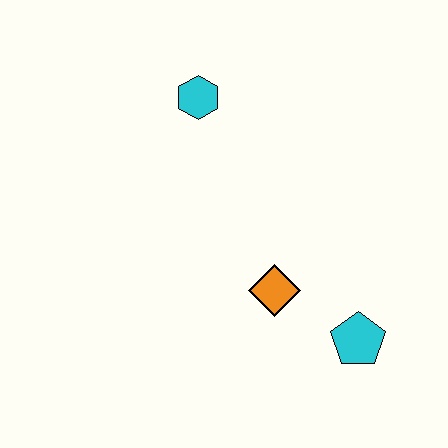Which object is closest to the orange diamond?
The cyan pentagon is closest to the orange diamond.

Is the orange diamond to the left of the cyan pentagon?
Yes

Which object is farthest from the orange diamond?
The cyan hexagon is farthest from the orange diamond.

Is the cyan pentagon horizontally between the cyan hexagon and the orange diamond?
No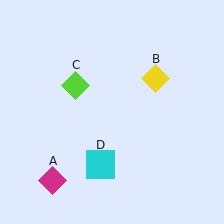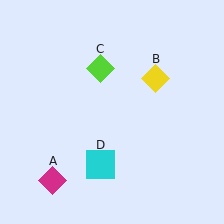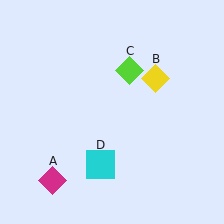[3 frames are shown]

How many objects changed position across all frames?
1 object changed position: lime diamond (object C).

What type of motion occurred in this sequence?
The lime diamond (object C) rotated clockwise around the center of the scene.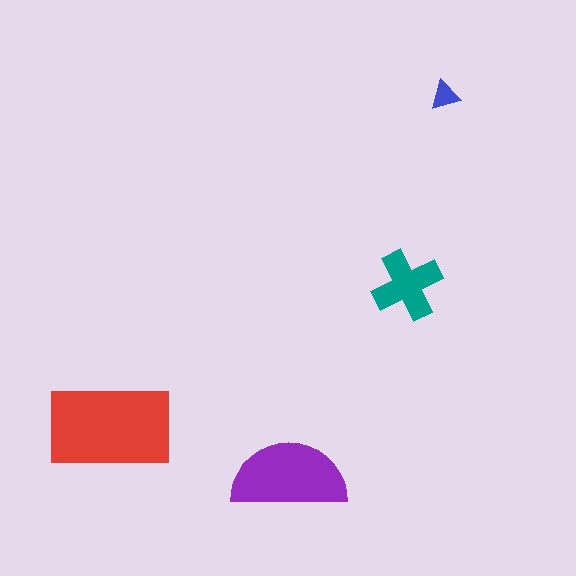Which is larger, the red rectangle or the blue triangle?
The red rectangle.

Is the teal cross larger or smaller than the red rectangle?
Smaller.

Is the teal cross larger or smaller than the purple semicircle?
Smaller.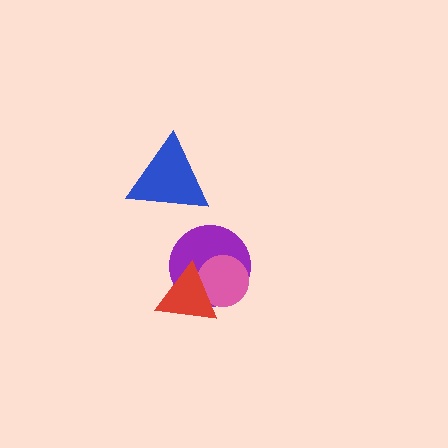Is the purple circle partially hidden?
Yes, it is partially covered by another shape.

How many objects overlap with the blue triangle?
0 objects overlap with the blue triangle.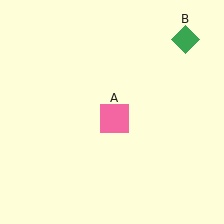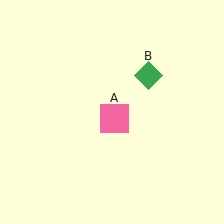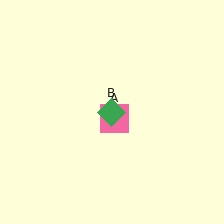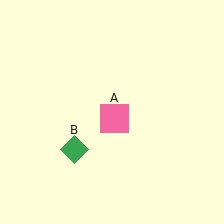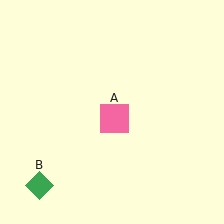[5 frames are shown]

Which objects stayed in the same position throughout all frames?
Pink square (object A) remained stationary.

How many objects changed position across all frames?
1 object changed position: green diamond (object B).